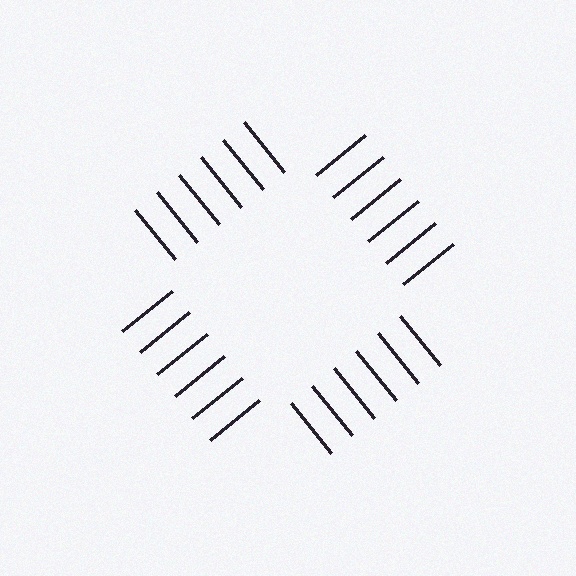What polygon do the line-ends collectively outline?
An illusory square — the line segments terminate on its edges but no continuous stroke is drawn.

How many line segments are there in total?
24 — 6 along each of the 4 edges.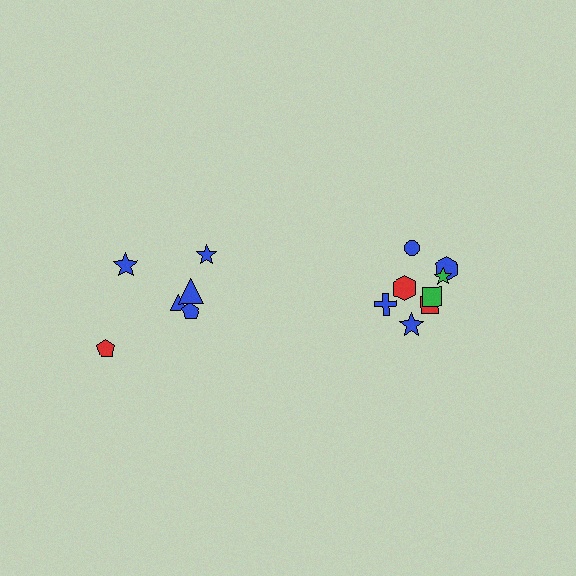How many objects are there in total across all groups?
There are 14 objects.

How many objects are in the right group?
There are 8 objects.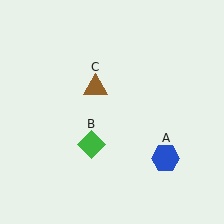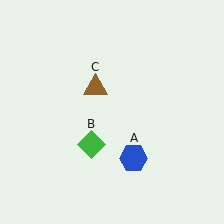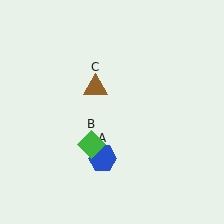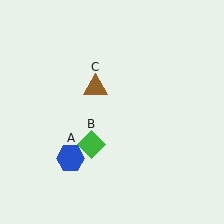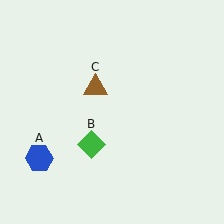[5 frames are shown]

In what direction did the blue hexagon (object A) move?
The blue hexagon (object A) moved left.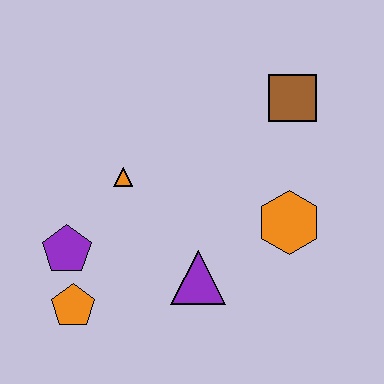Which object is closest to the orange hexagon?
The purple triangle is closest to the orange hexagon.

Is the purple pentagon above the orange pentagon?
Yes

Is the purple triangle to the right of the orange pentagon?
Yes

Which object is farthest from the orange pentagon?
The brown square is farthest from the orange pentagon.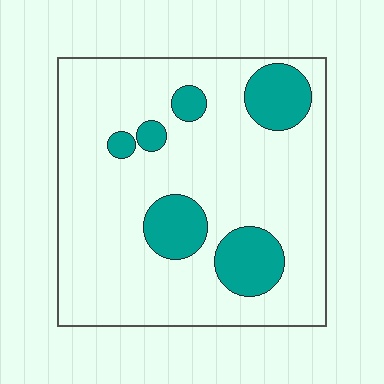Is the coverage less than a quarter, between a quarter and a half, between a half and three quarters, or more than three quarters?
Less than a quarter.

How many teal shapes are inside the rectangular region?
6.